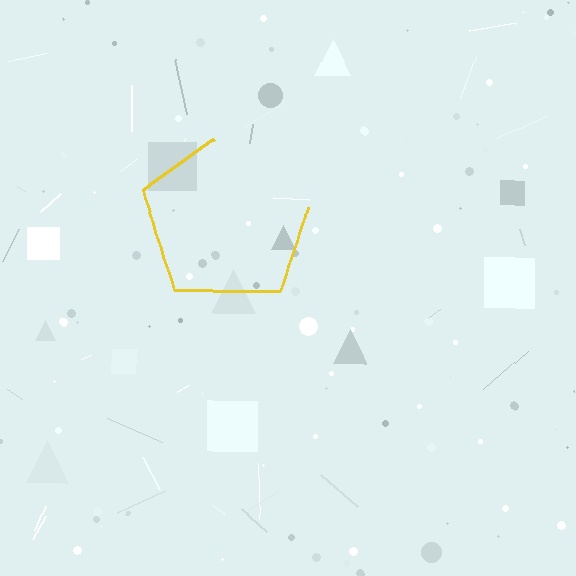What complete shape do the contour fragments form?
The contour fragments form a pentagon.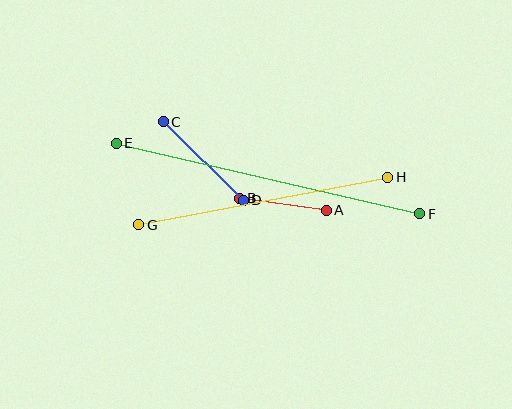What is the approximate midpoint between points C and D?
The midpoint is at approximately (203, 161) pixels.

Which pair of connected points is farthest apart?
Points E and F are farthest apart.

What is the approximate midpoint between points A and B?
The midpoint is at approximately (283, 204) pixels.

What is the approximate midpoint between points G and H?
The midpoint is at approximately (263, 201) pixels.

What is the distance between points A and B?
The distance is approximately 88 pixels.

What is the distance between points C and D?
The distance is approximately 112 pixels.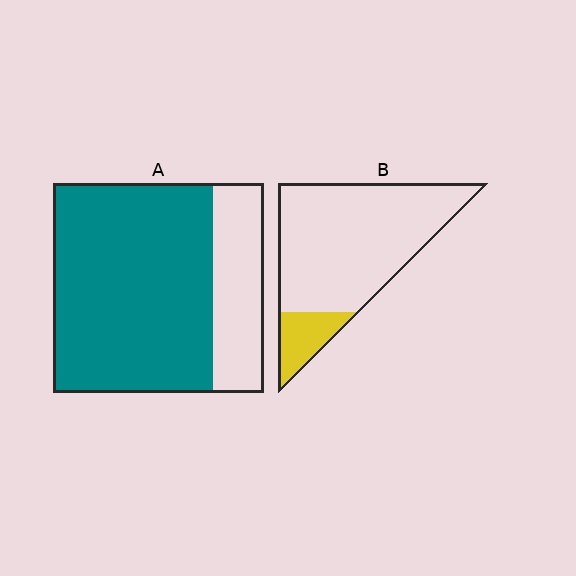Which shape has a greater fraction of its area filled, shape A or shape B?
Shape A.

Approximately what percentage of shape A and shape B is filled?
A is approximately 75% and B is approximately 15%.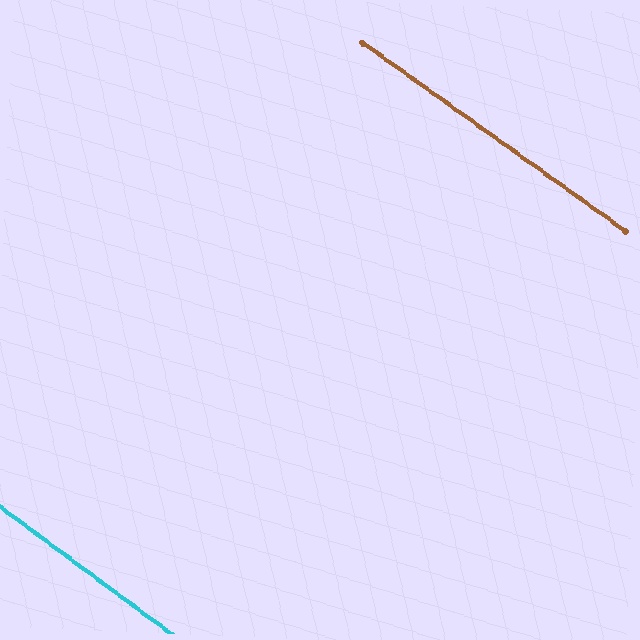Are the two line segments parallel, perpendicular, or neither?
Parallel — their directions differ by only 0.8°.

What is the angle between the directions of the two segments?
Approximately 1 degree.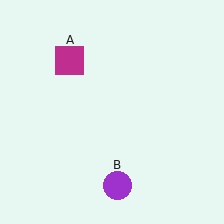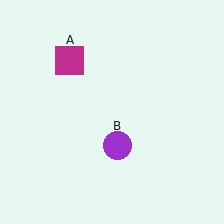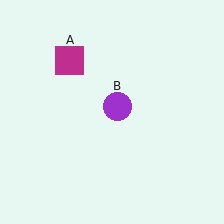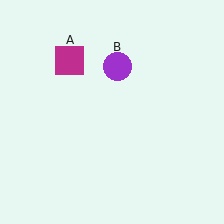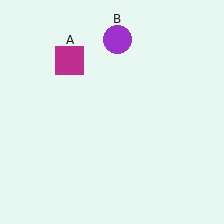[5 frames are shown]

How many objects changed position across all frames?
1 object changed position: purple circle (object B).